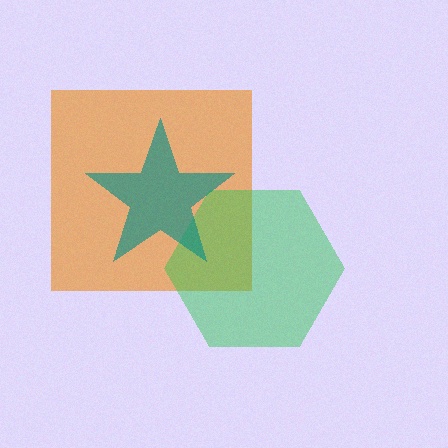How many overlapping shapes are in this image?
There are 3 overlapping shapes in the image.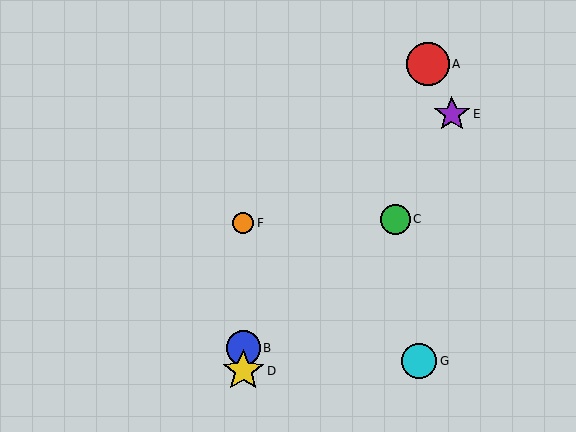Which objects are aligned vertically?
Objects B, D, F are aligned vertically.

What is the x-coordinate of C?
Object C is at x≈395.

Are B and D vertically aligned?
Yes, both are at x≈243.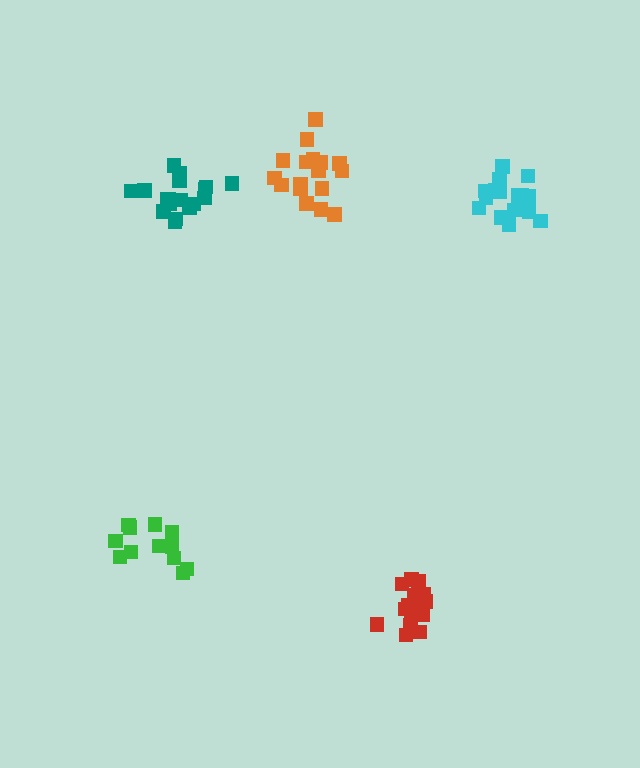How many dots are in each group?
Group 1: 17 dots, Group 2: 15 dots, Group 3: 18 dots, Group 4: 12 dots, Group 5: 16 dots (78 total).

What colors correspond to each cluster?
The clusters are colored: orange, red, teal, green, cyan.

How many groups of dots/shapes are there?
There are 5 groups.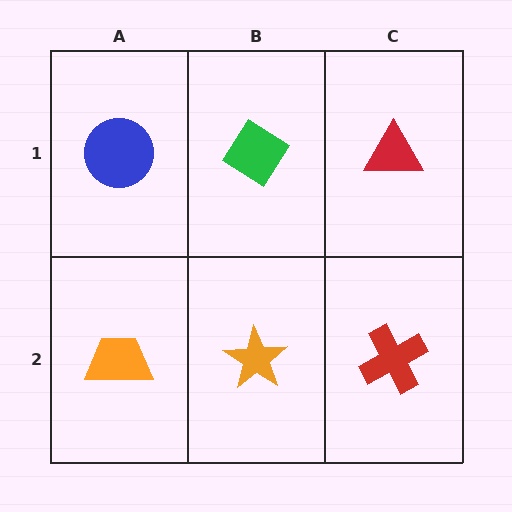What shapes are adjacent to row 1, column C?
A red cross (row 2, column C), a green diamond (row 1, column B).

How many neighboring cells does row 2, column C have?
2.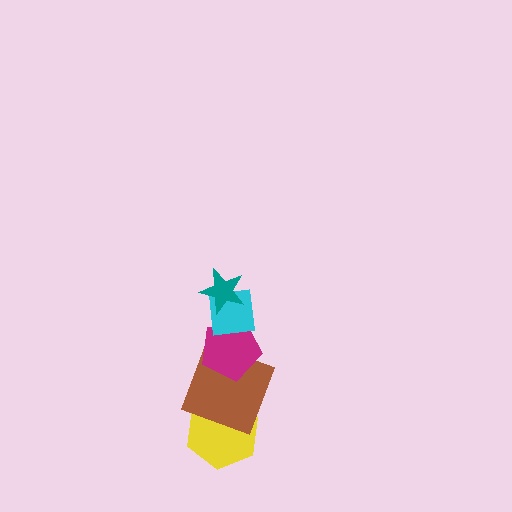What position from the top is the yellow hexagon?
The yellow hexagon is 5th from the top.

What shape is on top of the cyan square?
The teal star is on top of the cyan square.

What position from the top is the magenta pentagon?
The magenta pentagon is 3rd from the top.